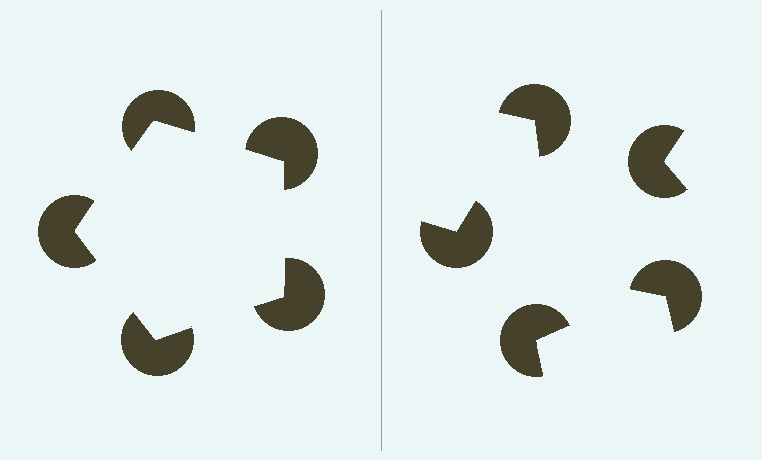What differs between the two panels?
The pac-man discs are positioned identically on both sides; only the wedge orientations differ. On the left they align to a pentagon; on the right they are misaligned.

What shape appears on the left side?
An illusory pentagon.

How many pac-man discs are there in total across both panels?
10 — 5 on each side.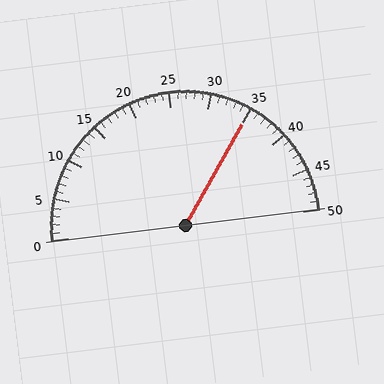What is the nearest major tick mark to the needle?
The nearest major tick mark is 35.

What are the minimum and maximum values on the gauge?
The gauge ranges from 0 to 50.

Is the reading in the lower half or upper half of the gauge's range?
The reading is in the upper half of the range (0 to 50).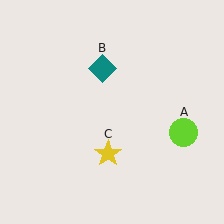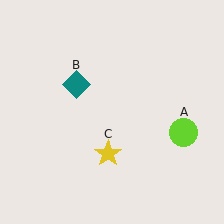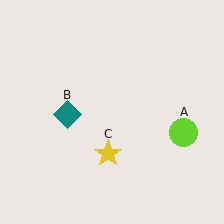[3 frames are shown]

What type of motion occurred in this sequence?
The teal diamond (object B) rotated counterclockwise around the center of the scene.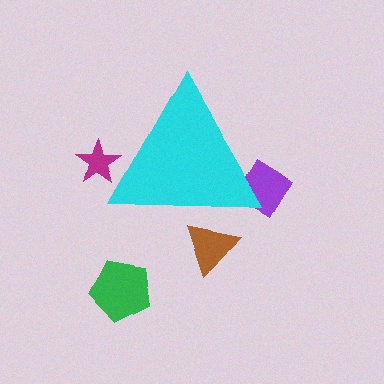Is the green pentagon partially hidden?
No, the green pentagon is fully visible.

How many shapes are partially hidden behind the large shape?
3 shapes are partially hidden.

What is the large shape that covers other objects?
A cyan triangle.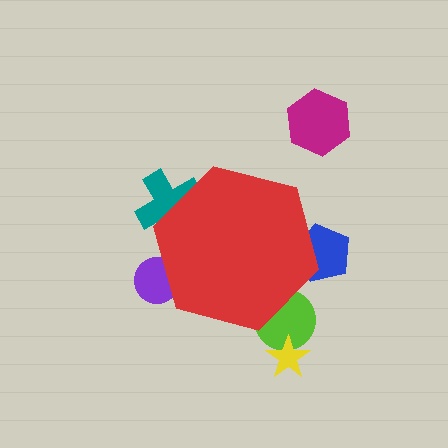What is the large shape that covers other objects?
A red hexagon.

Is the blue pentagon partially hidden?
Yes, the blue pentagon is partially hidden behind the red hexagon.